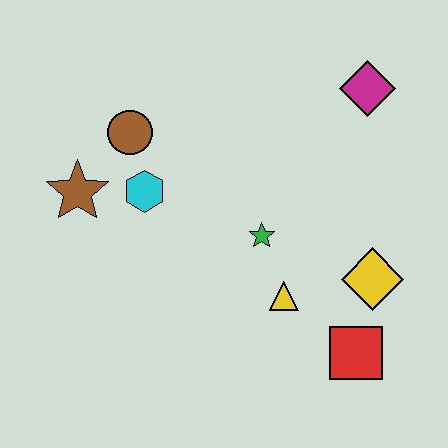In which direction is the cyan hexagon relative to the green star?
The cyan hexagon is to the left of the green star.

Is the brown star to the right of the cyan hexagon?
No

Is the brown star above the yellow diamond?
Yes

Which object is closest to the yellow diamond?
The red square is closest to the yellow diamond.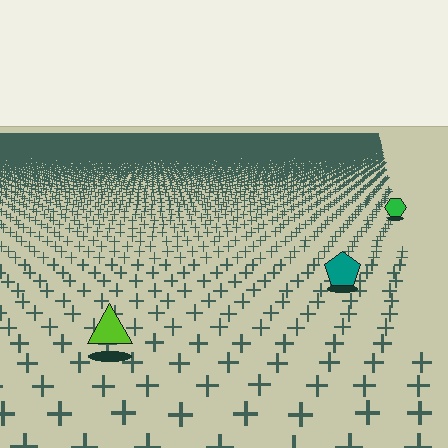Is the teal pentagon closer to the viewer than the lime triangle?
No. The lime triangle is closer — you can tell from the texture gradient: the ground texture is coarser near it.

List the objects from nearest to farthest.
From nearest to farthest: the lime triangle, the teal pentagon, the green hexagon.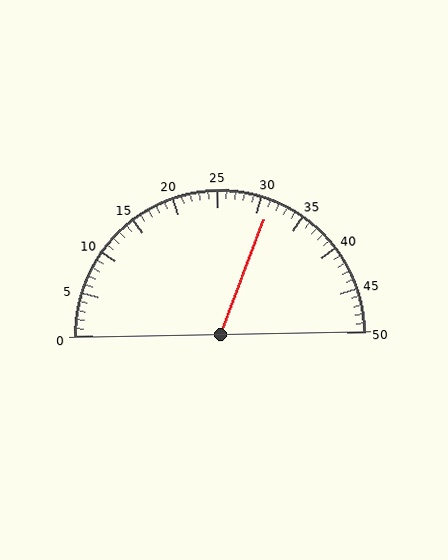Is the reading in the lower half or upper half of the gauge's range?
The reading is in the upper half of the range (0 to 50).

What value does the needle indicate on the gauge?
The needle indicates approximately 31.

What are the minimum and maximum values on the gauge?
The gauge ranges from 0 to 50.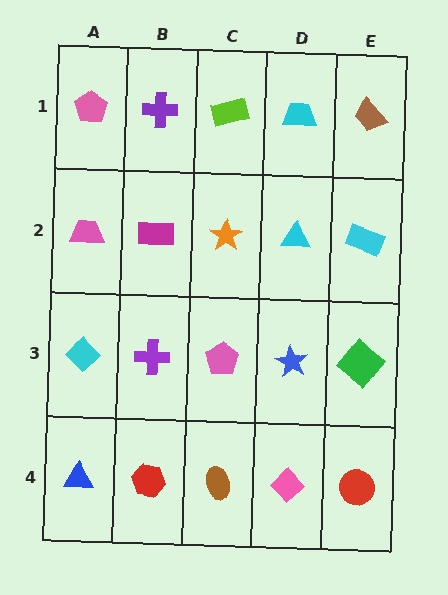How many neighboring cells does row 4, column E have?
2.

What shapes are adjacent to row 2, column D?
A cyan trapezoid (row 1, column D), a blue star (row 3, column D), an orange star (row 2, column C), a cyan rectangle (row 2, column E).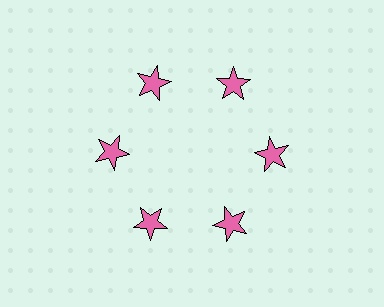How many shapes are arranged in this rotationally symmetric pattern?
There are 6 shapes, arranged in 6 groups of 1.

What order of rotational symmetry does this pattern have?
This pattern has 6-fold rotational symmetry.